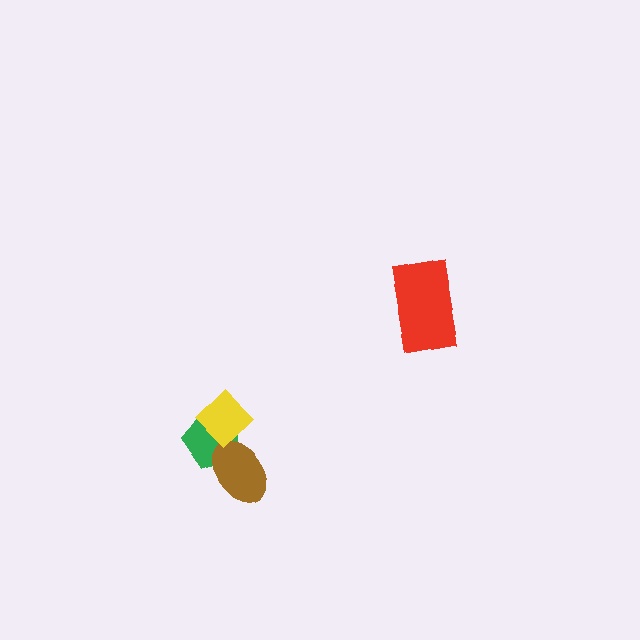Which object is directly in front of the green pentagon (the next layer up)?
The brown ellipse is directly in front of the green pentagon.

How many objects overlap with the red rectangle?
0 objects overlap with the red rectangle.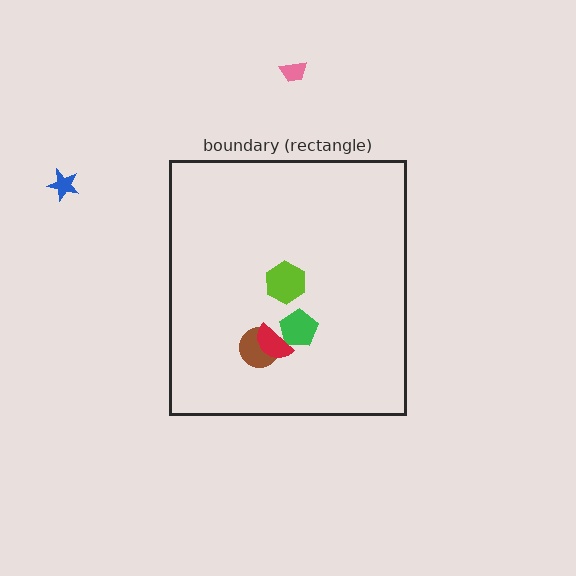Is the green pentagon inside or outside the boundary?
Inside.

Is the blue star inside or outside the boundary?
Outside.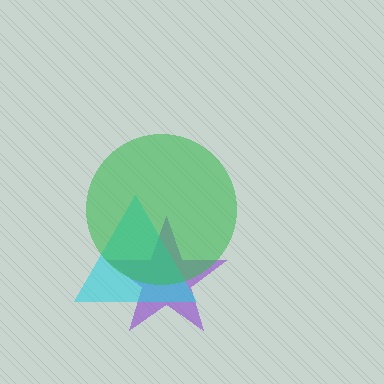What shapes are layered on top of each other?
The layered shapes are: a purple star, a cyan triangle, a green circle.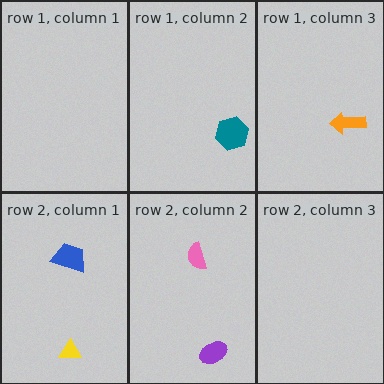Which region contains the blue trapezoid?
The row 2, column 1 region.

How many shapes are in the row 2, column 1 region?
2.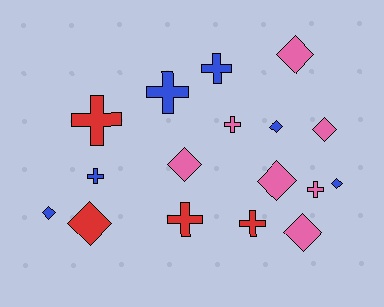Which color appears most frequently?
Pink, with 7 objects.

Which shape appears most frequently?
Diamond, with 9 objects.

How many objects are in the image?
There are 17 objects.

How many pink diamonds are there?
There are 5 pink diamonds.